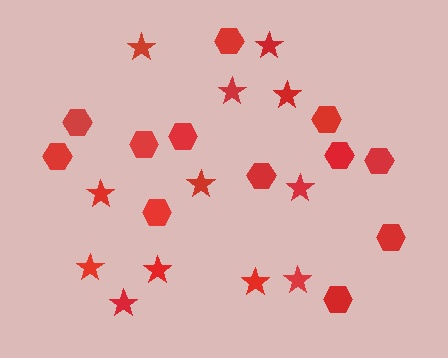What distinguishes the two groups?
There are 2 groups: one group of stars (12) and one group of hexagons (12).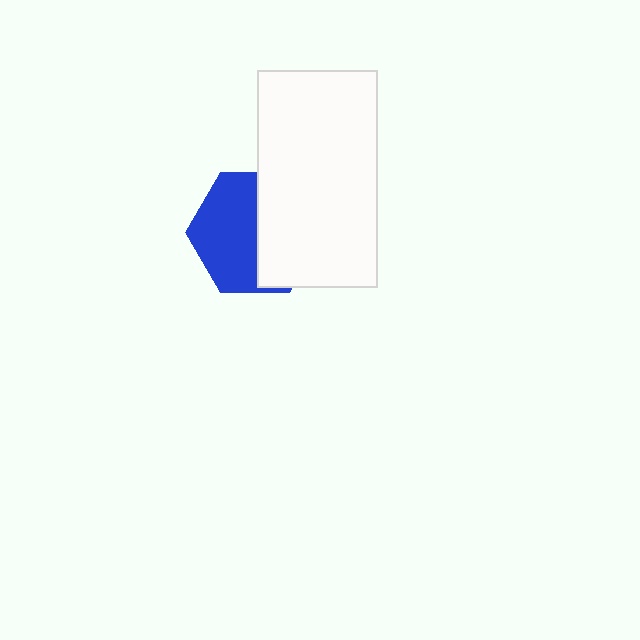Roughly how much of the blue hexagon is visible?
About half of it is visible (roughly 54%).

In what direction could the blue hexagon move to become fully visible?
The blue hexagon could move left. That would shift it out from behind the white rectangle entirely.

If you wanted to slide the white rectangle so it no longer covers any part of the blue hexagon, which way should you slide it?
Slide it right — that is the most direct way to separate the two shapes.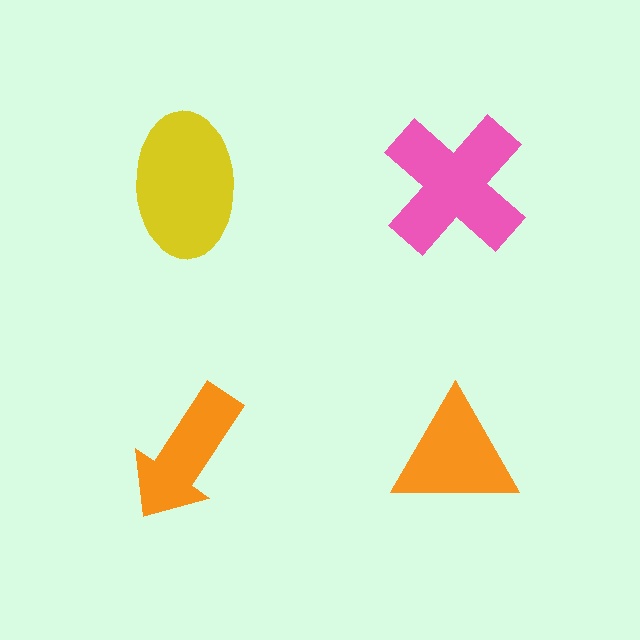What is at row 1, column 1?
A yellow ellipse.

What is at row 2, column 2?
An orange triangle.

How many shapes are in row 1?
2 shapes.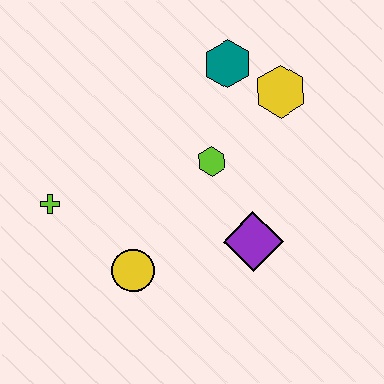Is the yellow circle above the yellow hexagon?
No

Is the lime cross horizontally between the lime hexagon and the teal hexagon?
No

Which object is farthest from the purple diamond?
The lime cross is farthest from the purple diamond.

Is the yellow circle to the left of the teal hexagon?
Yes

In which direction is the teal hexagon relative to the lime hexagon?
The teal hexagon is above the lime hexagon.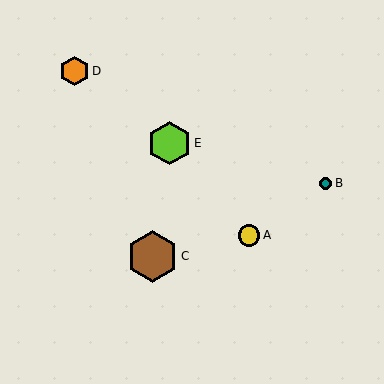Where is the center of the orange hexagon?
The center of the orange hexagon is at (74, 71).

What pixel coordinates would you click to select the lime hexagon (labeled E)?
Click at (169, 143) to select the lime hexagon E.